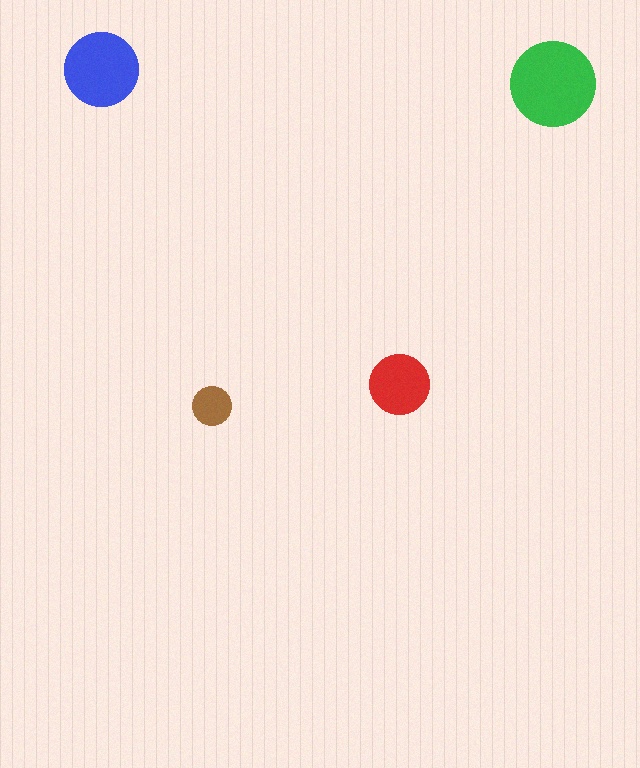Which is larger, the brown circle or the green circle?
The green one.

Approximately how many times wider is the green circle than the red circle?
About 1.5 times wider.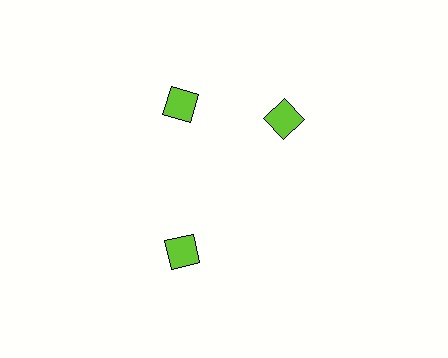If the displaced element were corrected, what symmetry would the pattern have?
It would have 3-fold rotational symmetry — the pattern would map onto itself every 120 degrees.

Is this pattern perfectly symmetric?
No. The 3 lime diamonds are arranged in a ring, but one element near the 3 o'clock position is rotated out of alignment along the ring, breaking the 3-fold rotational symmetry.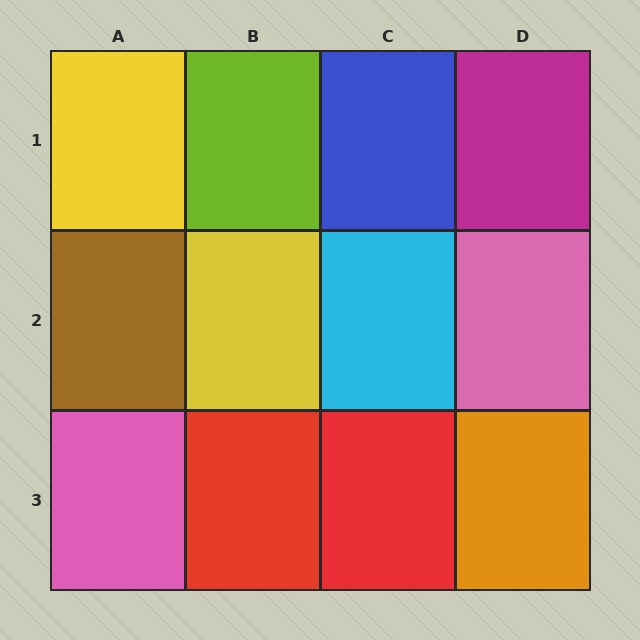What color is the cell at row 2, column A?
Brown.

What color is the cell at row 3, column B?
Red.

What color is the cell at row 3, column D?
Orange.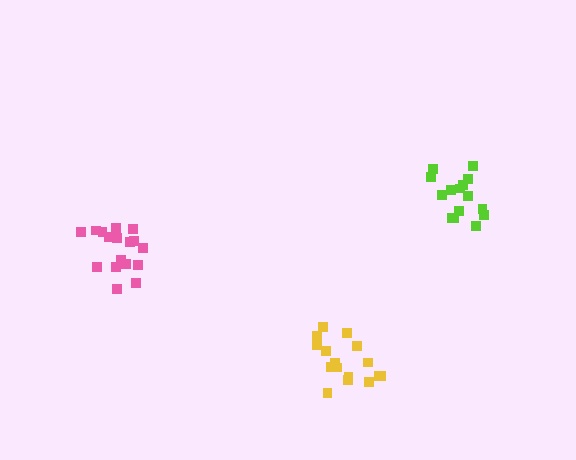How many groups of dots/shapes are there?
There are 3 groups.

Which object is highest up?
The lime cluster is topmost.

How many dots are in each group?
Group 1: 16 dots, Group 2: 15 dots, Group 3: 17 dots (48 total).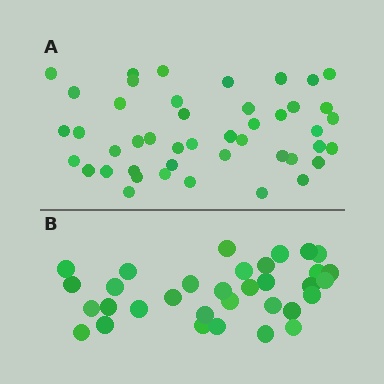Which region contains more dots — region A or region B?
Region A (the top region) has more dots.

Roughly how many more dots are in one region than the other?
Region A has roughly 12 or so more dots than region B.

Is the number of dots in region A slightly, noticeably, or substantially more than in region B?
Region A has noticeably more, but not dramatically so. The ratio is roughly 1.4 to 1.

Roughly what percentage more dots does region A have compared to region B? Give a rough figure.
About 35% more.